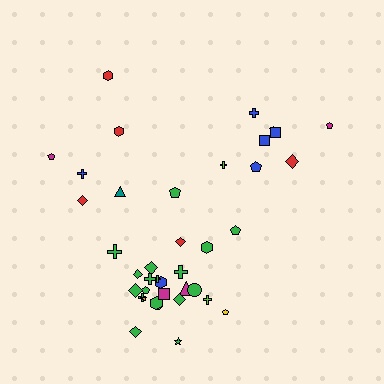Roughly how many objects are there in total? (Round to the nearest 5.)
Roughly 40 objects in total.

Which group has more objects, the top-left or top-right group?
The top-right group.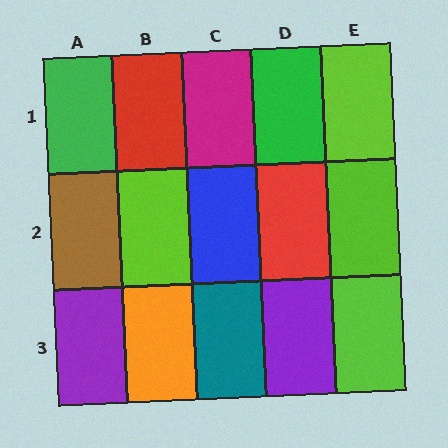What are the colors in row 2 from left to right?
Brown, lime, blue, red, lime.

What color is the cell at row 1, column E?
Lime.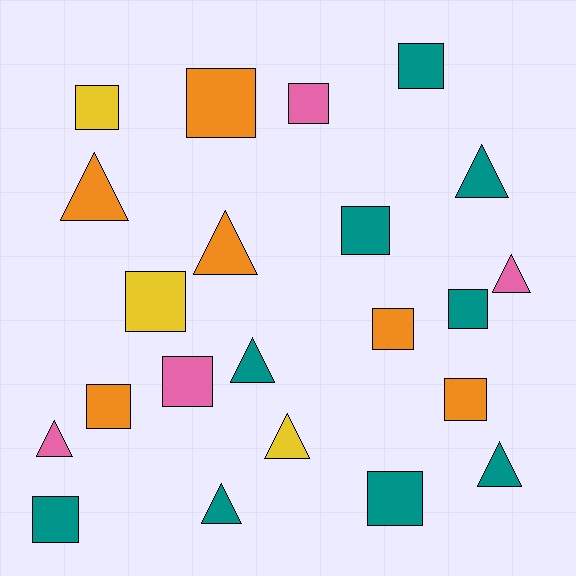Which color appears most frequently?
Teal, with 9 objects.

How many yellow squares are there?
There are 2 yellow squares.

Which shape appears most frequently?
Square, with 13 objects.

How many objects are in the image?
There are 22 objects.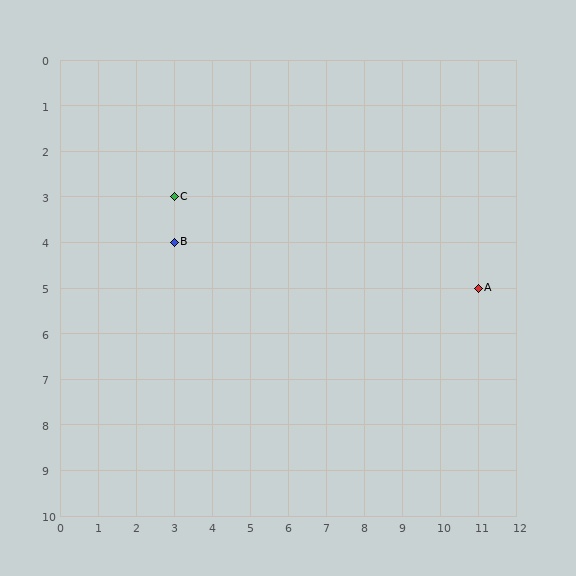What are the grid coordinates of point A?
Point A is at grid coordinates (11, 5).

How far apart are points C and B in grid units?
Points C and B are 1 row apart.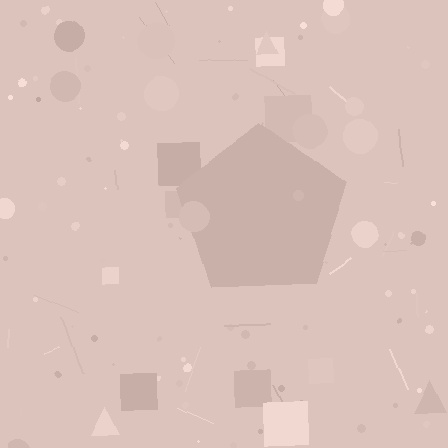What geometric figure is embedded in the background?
A pentagon is embedded in the background.